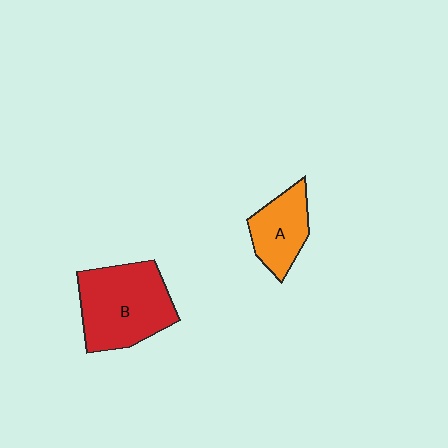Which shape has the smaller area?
Shape A (orange).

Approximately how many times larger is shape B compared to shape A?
Approximately 1.8 times.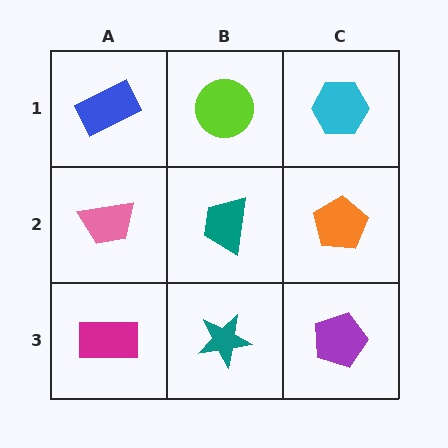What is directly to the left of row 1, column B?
A blue rectangle.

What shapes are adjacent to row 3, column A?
A pink trapezoid (row 2, column A), a teal star (row 3, column B).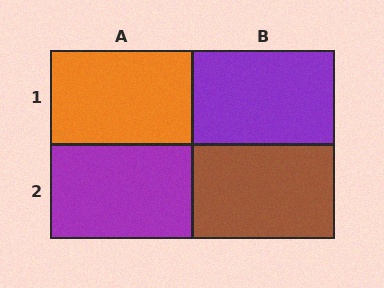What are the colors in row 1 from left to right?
Orange, purple.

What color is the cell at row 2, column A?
Purple.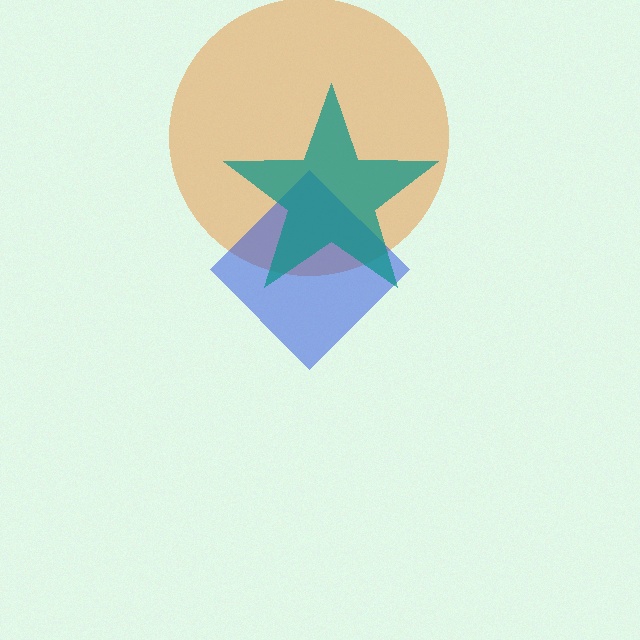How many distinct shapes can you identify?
There are 3 distinct shapes: an orange circle, a blue diamond, a teal star.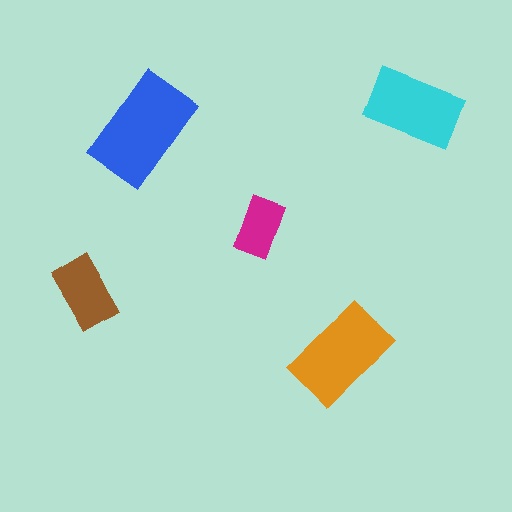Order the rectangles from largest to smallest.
the blue one, the orange one, the cyan one, the brown one, the magenta one.